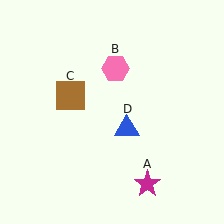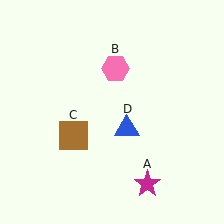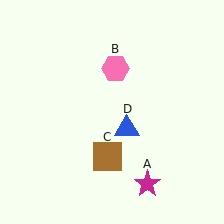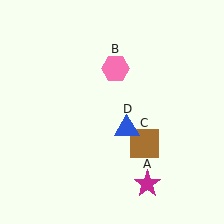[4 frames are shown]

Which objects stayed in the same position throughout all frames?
Magenta star (object A) and pink hexagon (object B) and blue triangle (object D) remained stationary.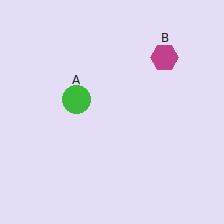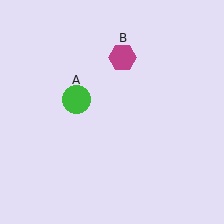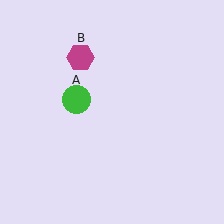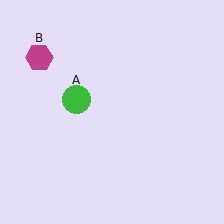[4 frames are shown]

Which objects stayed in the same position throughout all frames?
Green circle (object A) remained stationary.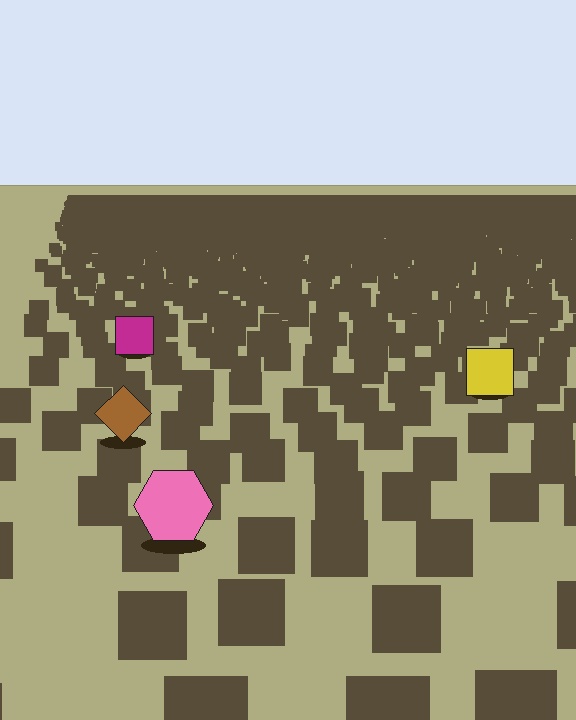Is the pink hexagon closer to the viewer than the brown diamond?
Yes. The pink hexagon is closer — you can tell from the texture gradient: the ground texture is coarser near it.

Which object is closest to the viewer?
The pink hexagon is closest. The texture marks near it are larger and more spread out.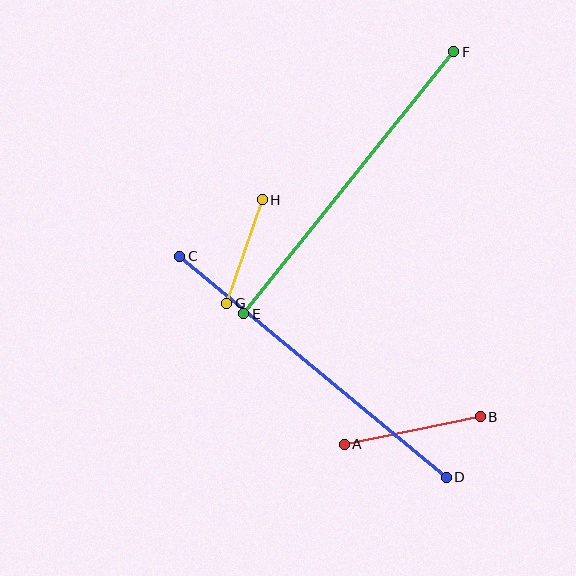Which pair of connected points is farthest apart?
Points C and D are farthest apart.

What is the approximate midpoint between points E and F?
The midpoint is at approximately (349, 183) pixels.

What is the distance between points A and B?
The distance is approximately 139 pixels.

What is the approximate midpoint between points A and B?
The midpoint is at approximately (412, 430) pixels.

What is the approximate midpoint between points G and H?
The midpoint is at approximately (244, 251) pixels.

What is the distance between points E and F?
The distance is approximately 336 pixels.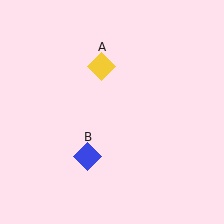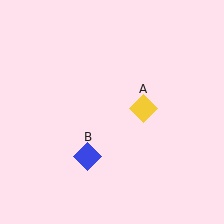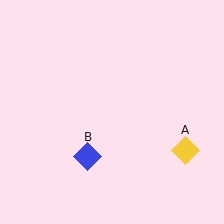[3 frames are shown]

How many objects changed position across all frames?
1 object changed position: yellow diamond (object A).